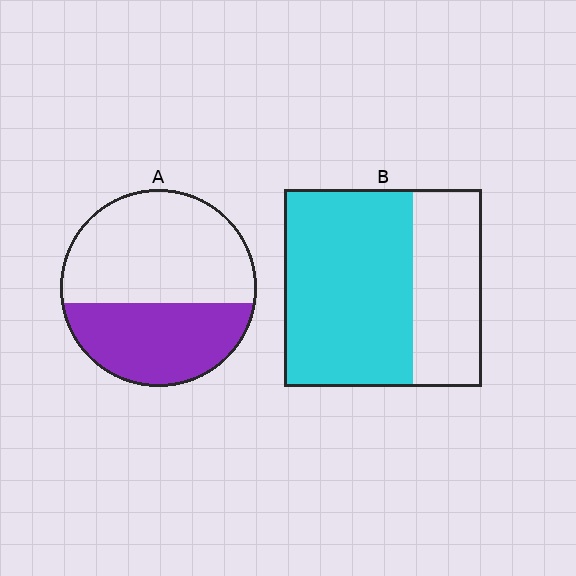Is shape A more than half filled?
No.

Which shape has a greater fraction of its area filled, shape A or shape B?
Shape B.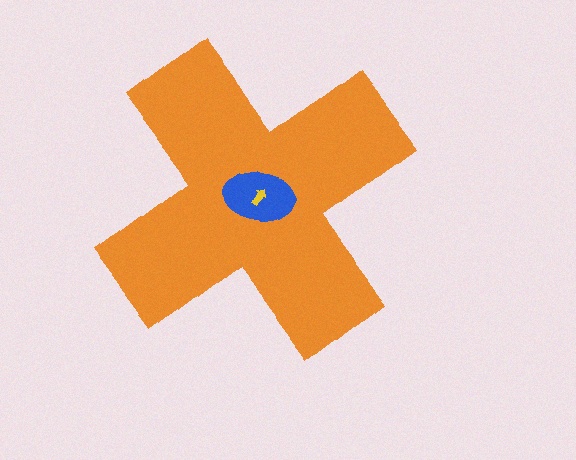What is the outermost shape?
The orange cross.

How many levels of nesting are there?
3.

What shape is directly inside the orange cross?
The blue ellipse.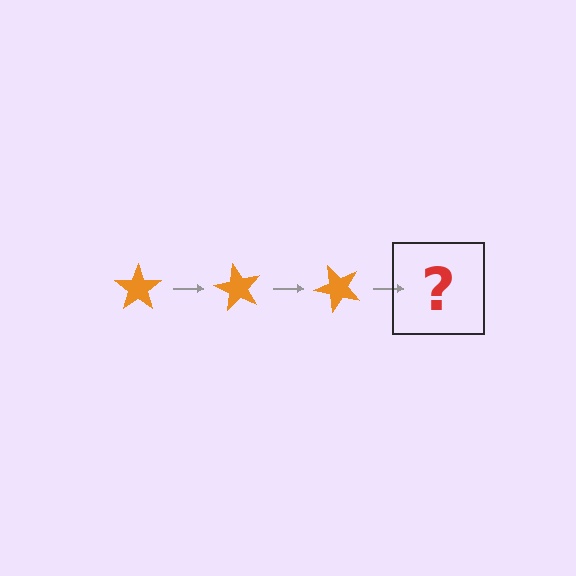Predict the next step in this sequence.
The next step is an orange star rotated 180 degrees.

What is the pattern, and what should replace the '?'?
The pattern is that the star rotates 60 degrees each step. The '?' should be an orange star rotated 180 degrees.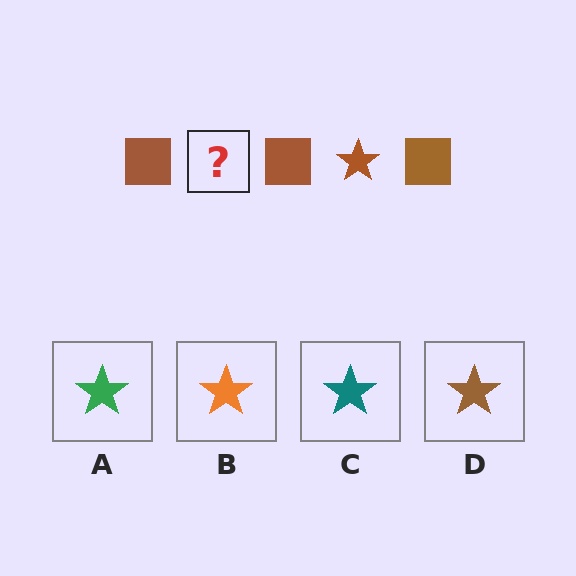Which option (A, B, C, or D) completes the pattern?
D.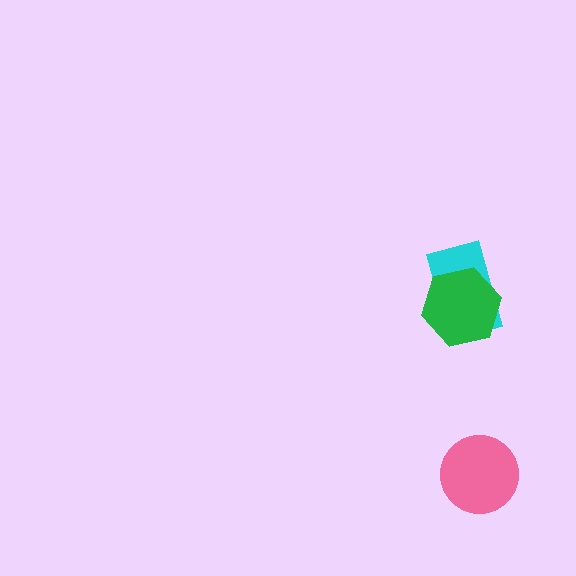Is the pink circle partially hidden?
No, no other shape covers it.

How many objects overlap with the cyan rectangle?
1 object overlaps with the cyan rectangle.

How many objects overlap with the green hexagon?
1 object overlaps with the green hexagon.